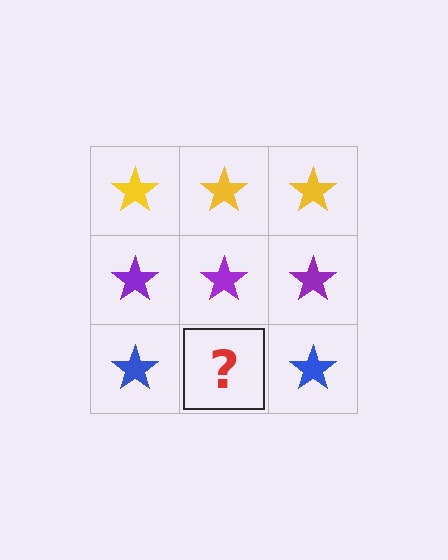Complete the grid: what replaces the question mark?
The question mark should be replaced with a blue star.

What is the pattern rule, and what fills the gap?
The rule is that each row has a consistent color. The gap should be filled with a blue star.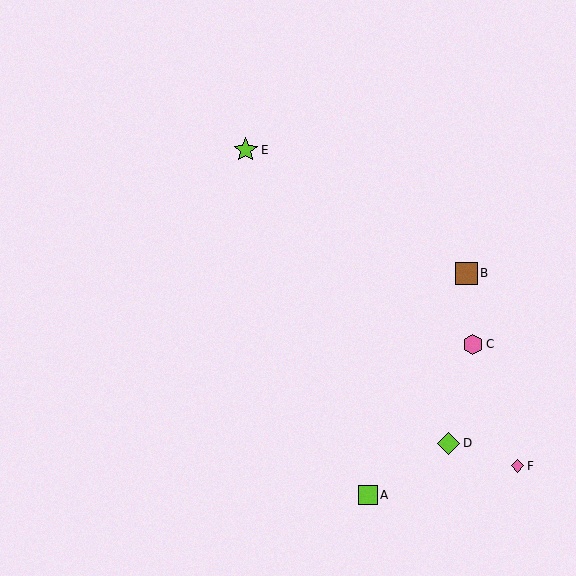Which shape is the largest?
The lime star (labeled E) is the largest.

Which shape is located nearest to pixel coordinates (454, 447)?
The lime diamond (labeled D) at (448, 444) is nearest to that location.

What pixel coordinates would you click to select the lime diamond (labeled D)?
Click at (448, 444) to select the lime diamond D.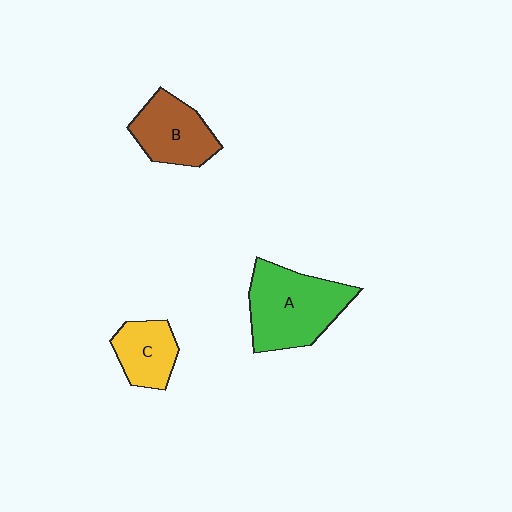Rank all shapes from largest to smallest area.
From largest to smallest: A (green), B (brown), C (yellow).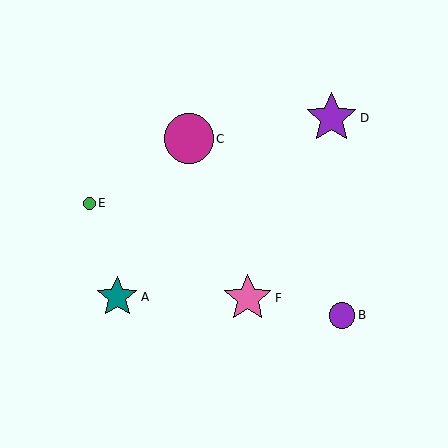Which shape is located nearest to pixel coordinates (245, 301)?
The pink star (labeled F) at (248, 298) is nearest to that location.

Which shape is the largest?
The purple star (labeled D) is the largest.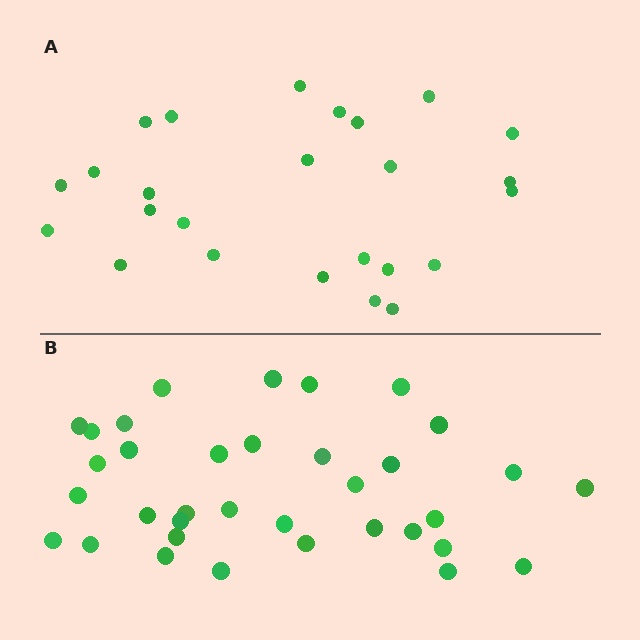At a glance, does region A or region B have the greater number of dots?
Region B (the bottom region) has more dots.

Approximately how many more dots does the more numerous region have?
Region B has roughly 10 or so more dots than region A.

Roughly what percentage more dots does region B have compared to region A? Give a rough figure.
About 40% more.